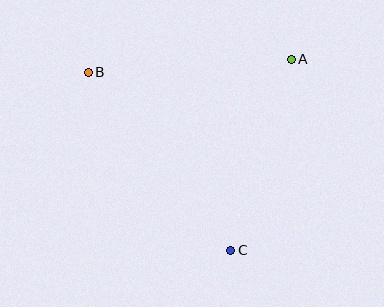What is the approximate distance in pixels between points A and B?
The distance between A and B is approximately 204 pixels.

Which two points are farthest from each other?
Points B and C are farthest from each other.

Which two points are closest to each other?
Points A and C are closest to each other.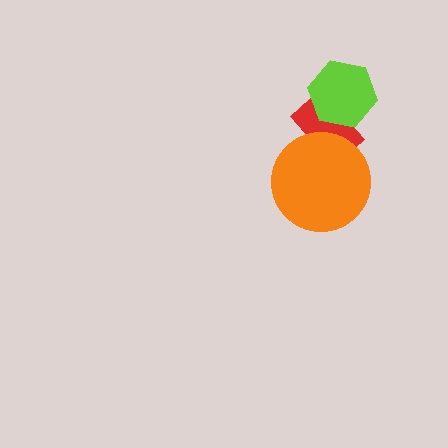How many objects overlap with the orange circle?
1 object overlaps with the orange circle.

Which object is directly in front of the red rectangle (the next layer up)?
The orange circle is directly in front of the red rectangle.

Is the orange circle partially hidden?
No, no other shape covers it.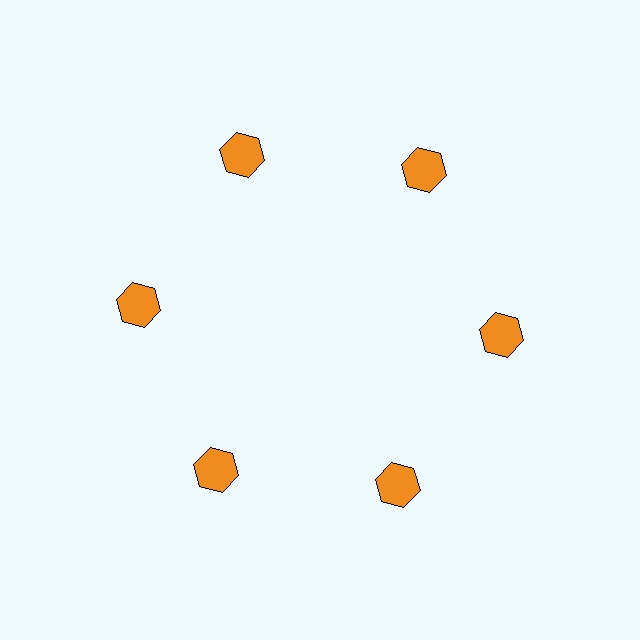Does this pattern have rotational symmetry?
Yes, this pattern has 6-fold rotational symmetry. It looks the same after rotating 60 degrees around the center.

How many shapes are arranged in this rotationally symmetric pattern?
There are 6 shapes, arranged in 6 groups of 1.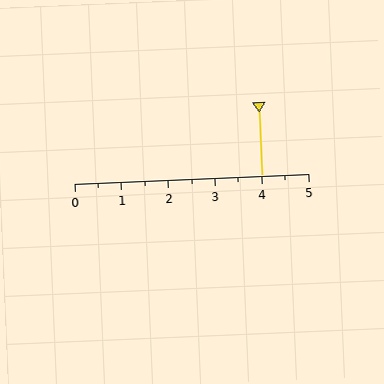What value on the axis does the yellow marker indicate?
The marker indicates approximately 4.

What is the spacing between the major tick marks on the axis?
The major ticks are spaced 1 apart.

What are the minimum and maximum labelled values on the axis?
The axis runs from 0 to 5.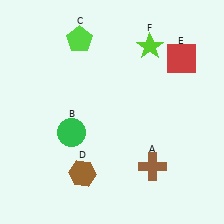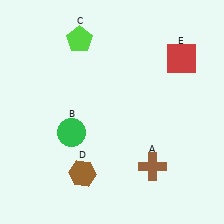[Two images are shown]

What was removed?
The lime star (F) was removed in Image 2.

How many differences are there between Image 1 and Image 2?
There is 1 difference between the two images.